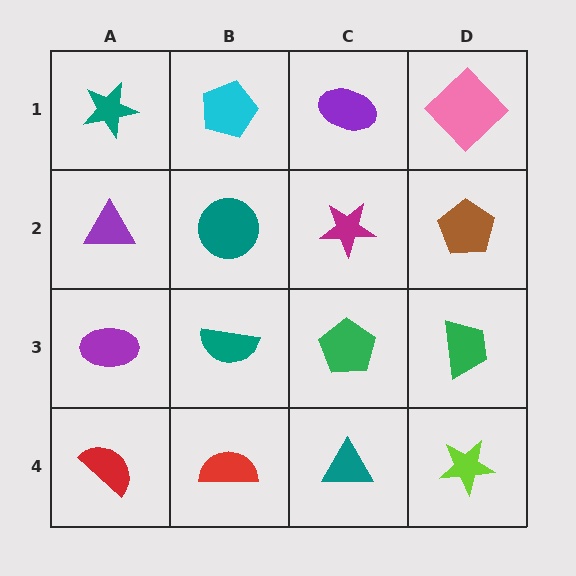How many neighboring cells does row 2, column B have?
4.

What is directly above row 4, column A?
A purple ellipse.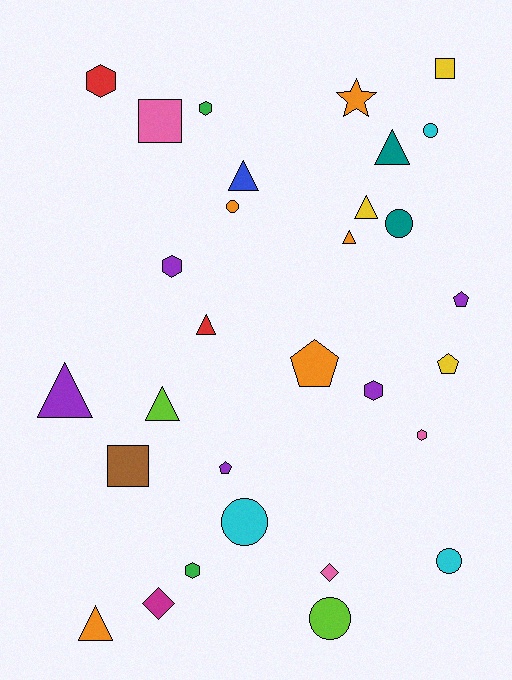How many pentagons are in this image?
There are 4 pentagons.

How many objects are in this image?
There are 30 objects.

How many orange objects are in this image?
There are 5 orange objects.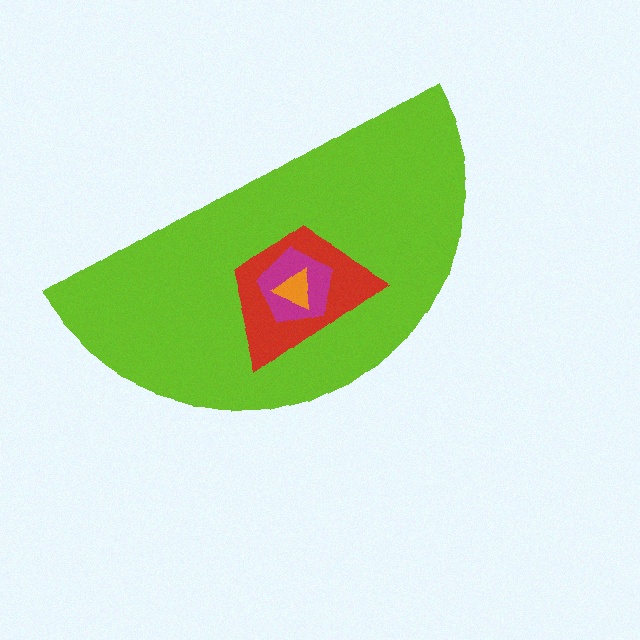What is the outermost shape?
The lime semicircle.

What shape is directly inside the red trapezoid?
The magenta pentagon.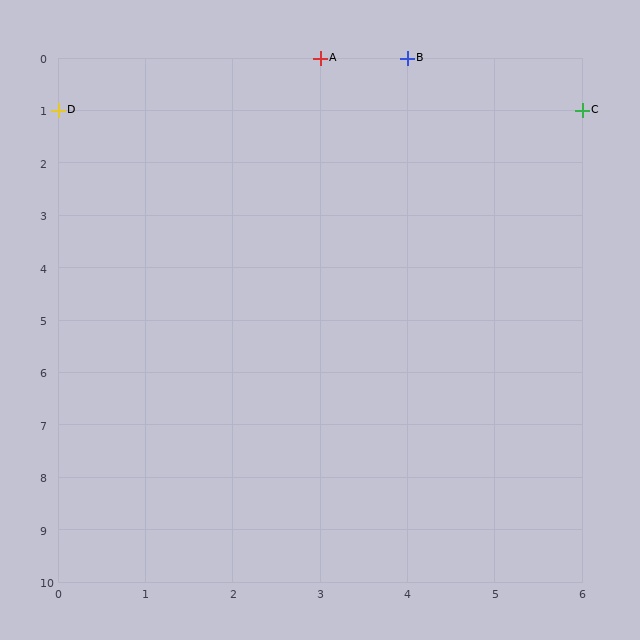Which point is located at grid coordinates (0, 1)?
Point D is at (0, 1).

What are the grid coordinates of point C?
Point C is at grid coordinates (6, 1).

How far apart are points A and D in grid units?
Points A and D are 3 columns and 1 row apart (about 3.2 grid units diagonally).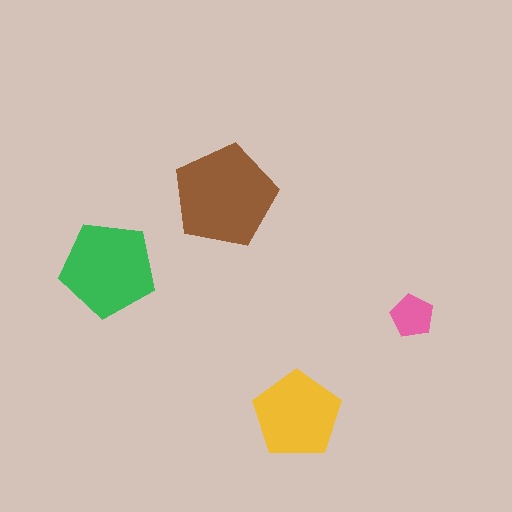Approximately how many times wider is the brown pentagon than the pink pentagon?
About 2.5 times wider.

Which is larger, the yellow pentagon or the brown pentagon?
The brown one.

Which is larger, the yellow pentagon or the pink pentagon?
The yellow one.